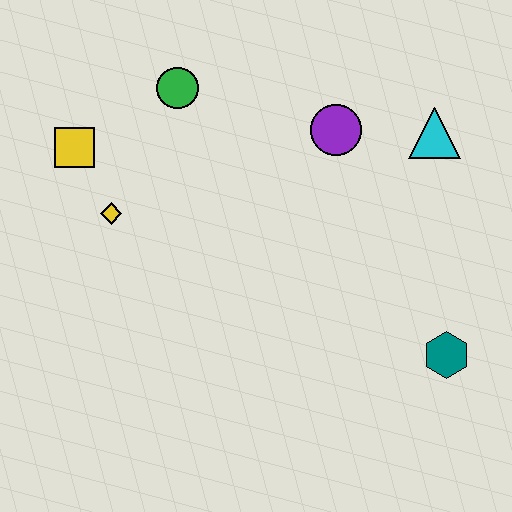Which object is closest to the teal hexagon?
The cyan triangle is closest to the teal hexagon.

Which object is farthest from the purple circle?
The yellow square is farthest from the purple circle.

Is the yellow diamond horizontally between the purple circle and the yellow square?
Yes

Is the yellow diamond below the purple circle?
Yes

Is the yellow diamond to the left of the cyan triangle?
Yes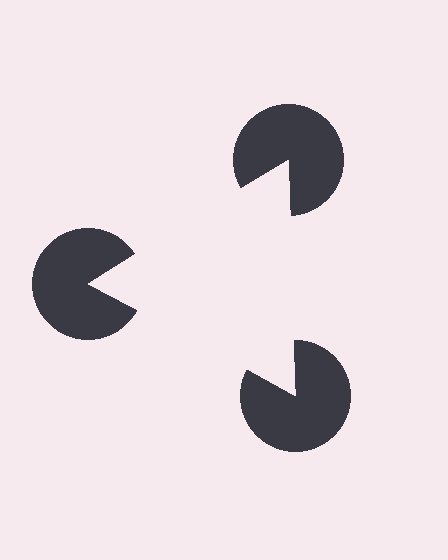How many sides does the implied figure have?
3 sides.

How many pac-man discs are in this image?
There are 3 — one at each vertex of the illusory triangle.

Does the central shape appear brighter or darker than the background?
It typically appears slightly brighter than the background, even though no actual brightness change is drawn.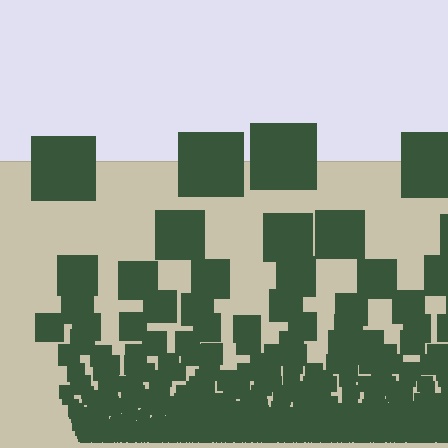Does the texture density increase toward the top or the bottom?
Density increases toward the bottom.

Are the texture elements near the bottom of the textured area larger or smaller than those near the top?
Smaller. The gradient is inverted — elements near the bottom are smaller and denser.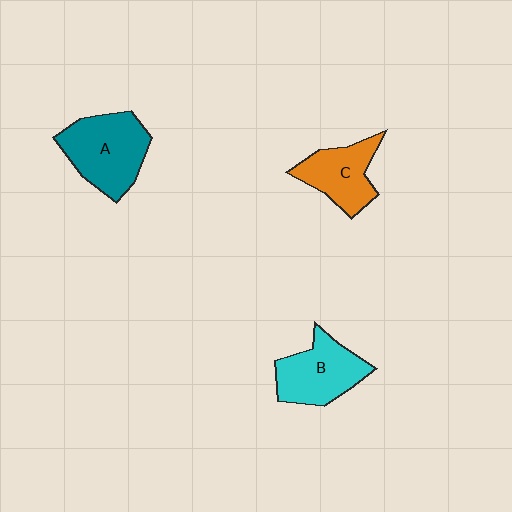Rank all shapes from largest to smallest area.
From largest to smallest: A (teal), B (cyan), C (orange).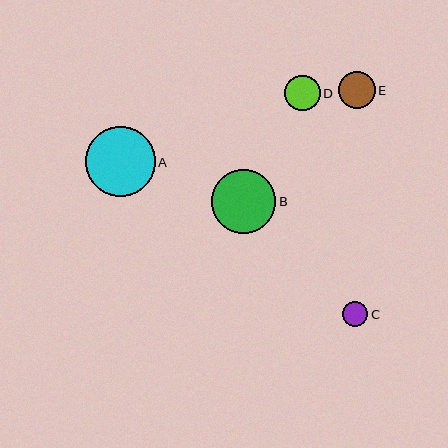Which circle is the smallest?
Circle C is the smallest with a size of approximately 25 pixels.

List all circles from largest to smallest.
From largest to smallest: A, B, E, D, C.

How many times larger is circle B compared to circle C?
Circle B is approximately 2.6 times the size of circle C.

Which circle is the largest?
Circle A is the largest with a size of approximately 70 pixels.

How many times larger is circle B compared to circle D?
Circle B is approximately 1.8 times the size of circle D.